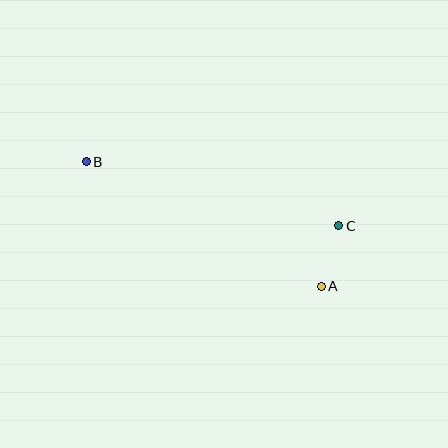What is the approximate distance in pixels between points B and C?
The distance between B and C is approximately 261 pixels.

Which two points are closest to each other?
Points A and C are closest to each other.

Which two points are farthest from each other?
Points A and B are farthest from each other.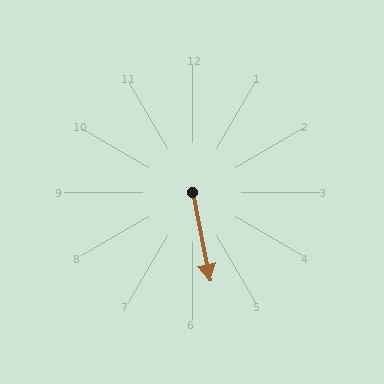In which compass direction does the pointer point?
South.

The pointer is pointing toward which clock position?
Roughly 6 o'clock.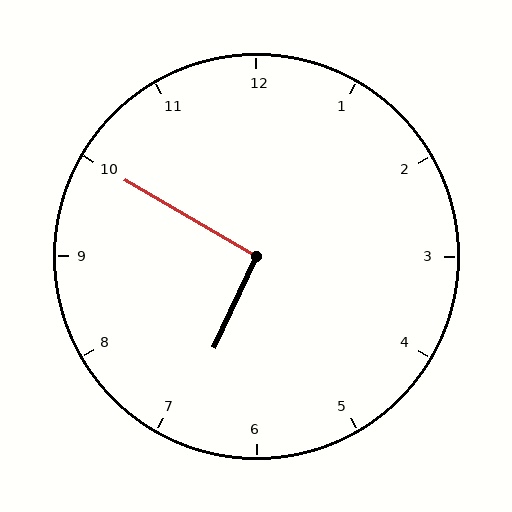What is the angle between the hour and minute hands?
Approximately 95 degrees.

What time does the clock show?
6:50.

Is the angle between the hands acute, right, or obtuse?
It is right.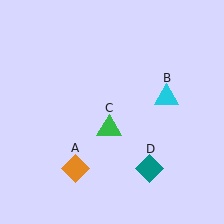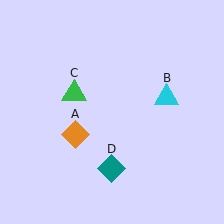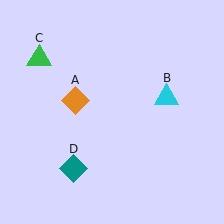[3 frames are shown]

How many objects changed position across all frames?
3 objects changed position: orange diamond (object A), green triangle (object C), teal diamond (object D).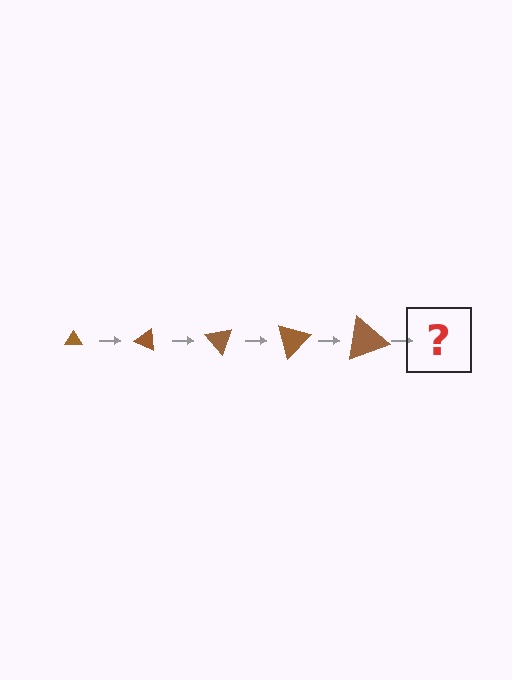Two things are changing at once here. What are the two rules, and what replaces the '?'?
The two rules are that the triangle grows larger each step and it rotates 25 degrees each step. The '?' should be a triangle, larger than the previous one and rotated 125 degrees from the start.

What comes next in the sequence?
The next element should be a triangle, larger than the previous one and rotated 125 degrees from the start.